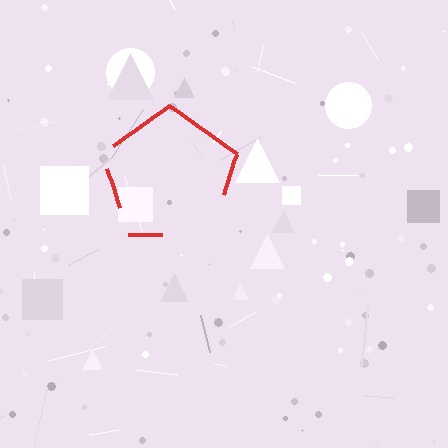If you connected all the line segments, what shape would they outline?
They would outline a pentagon.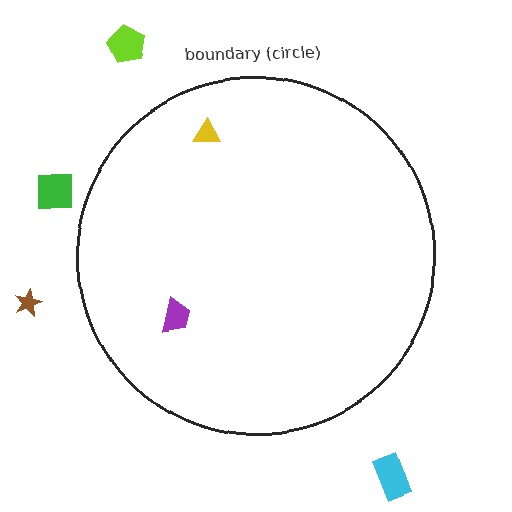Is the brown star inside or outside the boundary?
Outside.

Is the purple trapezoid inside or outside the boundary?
Inside.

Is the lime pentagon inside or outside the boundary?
Outside.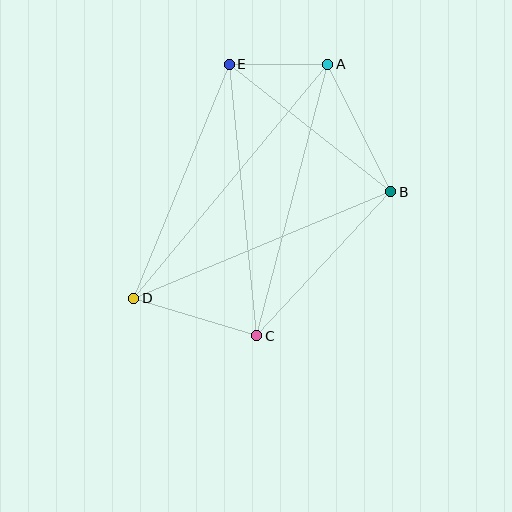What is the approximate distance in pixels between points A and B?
The distance between A and B is approximately 142 pixels.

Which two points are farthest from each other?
Points A and D are farthest from each other.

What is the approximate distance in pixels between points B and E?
The distance between B and E is approximately 206 pixels.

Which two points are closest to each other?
Points A and E are closest to each other.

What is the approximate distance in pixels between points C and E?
The distance between C and E is approximately 273 pixels.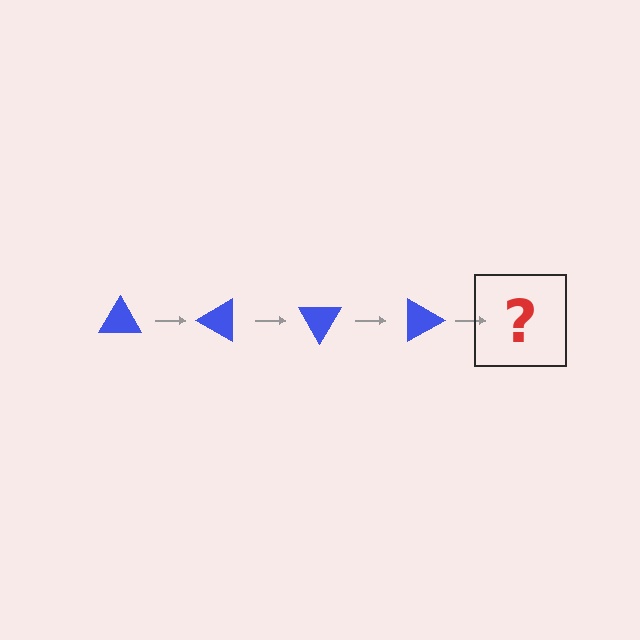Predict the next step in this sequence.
The next step is a blue triangle rotated 120 degrees.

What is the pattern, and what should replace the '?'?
The pattern is that the triangle rotates 30 degrees each step. The '?' should be a blue triangle rotated 120 degrees.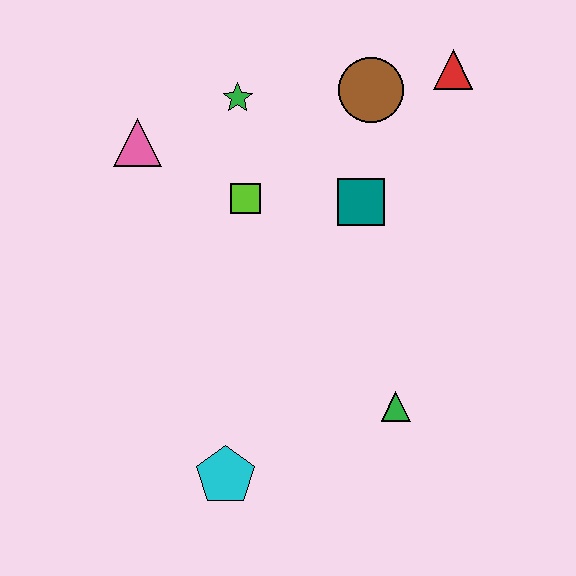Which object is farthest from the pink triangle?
The green triangle is farthest from the pink triangle.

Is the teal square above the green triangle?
Yes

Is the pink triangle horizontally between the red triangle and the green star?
No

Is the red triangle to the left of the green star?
No